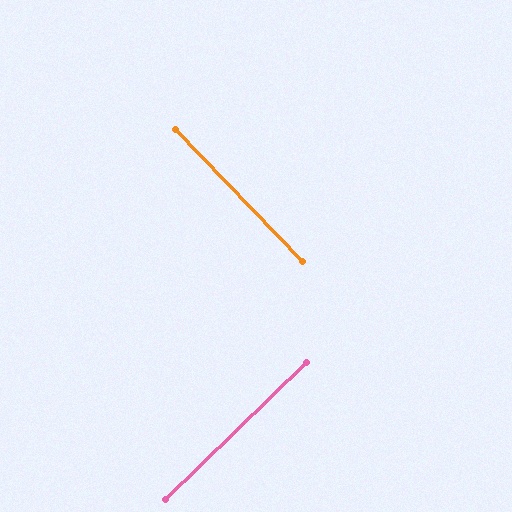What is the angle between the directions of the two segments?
Approximately 90 degrees.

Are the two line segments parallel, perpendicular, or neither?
Perpendicular — they meet at approximately 90°.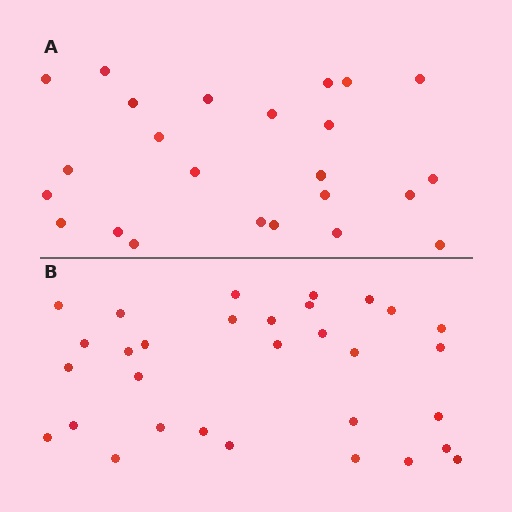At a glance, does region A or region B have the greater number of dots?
Region B (the bottom region) has more dots.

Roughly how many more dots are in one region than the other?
Region B has roughly 8 or so more dots than region A.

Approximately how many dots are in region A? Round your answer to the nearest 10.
About 20 dots. (The exact count is 24, which rounds to 20.)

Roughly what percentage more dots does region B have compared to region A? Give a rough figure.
About 30% more.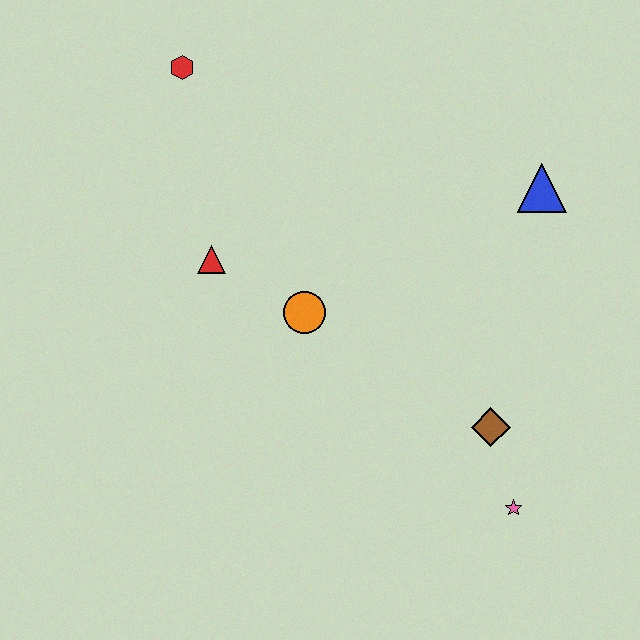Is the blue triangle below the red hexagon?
Yes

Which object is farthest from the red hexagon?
The pink star is farthest from the red hexagon.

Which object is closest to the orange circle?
The red triangle is closest to the orange circle.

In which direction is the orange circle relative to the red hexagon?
The orange circle is below the red hexagon.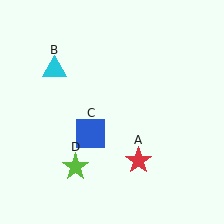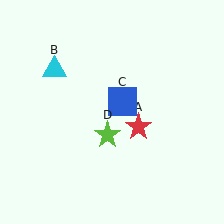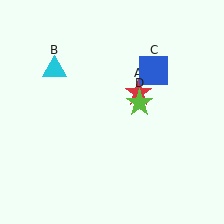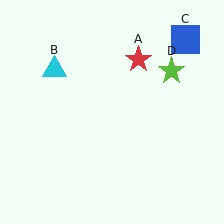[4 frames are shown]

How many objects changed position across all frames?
3 objects changed position: red star (object A), blue square (object C), lime star (object D).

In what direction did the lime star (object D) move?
The lime star (object D) moved up and to the right.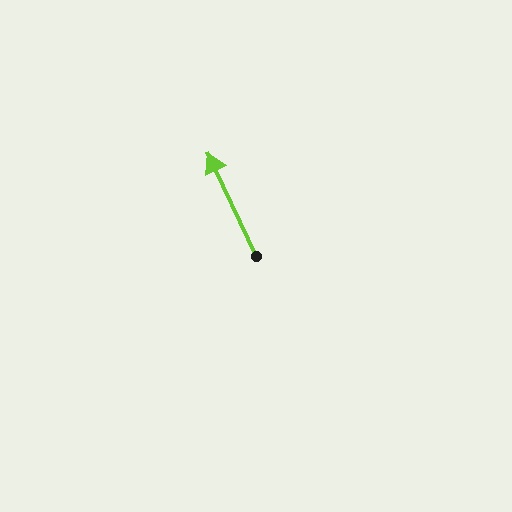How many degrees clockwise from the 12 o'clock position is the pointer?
Approximately 335 degrees.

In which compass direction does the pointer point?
Northwest.